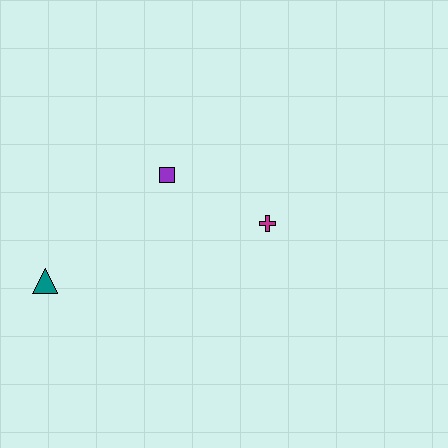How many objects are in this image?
There are 3 objects.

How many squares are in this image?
There is 1 square.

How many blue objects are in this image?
There are no blue objects.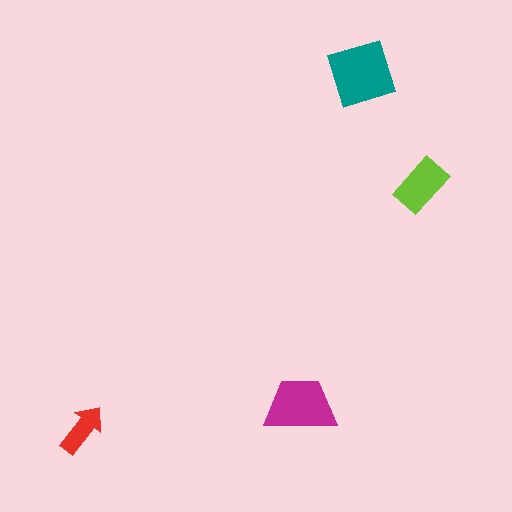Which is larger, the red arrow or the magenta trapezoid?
The magenta trapezoid.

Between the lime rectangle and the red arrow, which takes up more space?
The lime rectangle.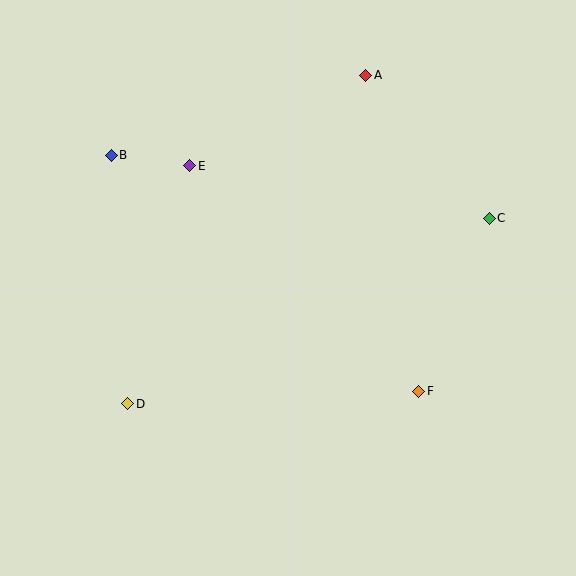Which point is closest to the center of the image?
Point E at (190, 166) is closest to the center.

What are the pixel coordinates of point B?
Point B is at (111, 155).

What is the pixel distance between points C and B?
The distance between C and B is 383 pixels.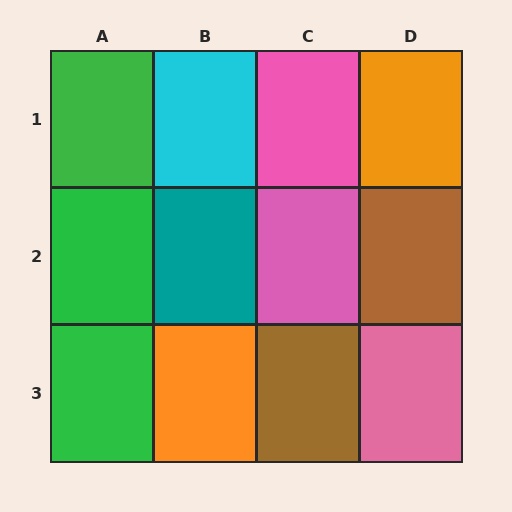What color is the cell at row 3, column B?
Orange.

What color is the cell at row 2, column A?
Green.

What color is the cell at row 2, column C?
Pink.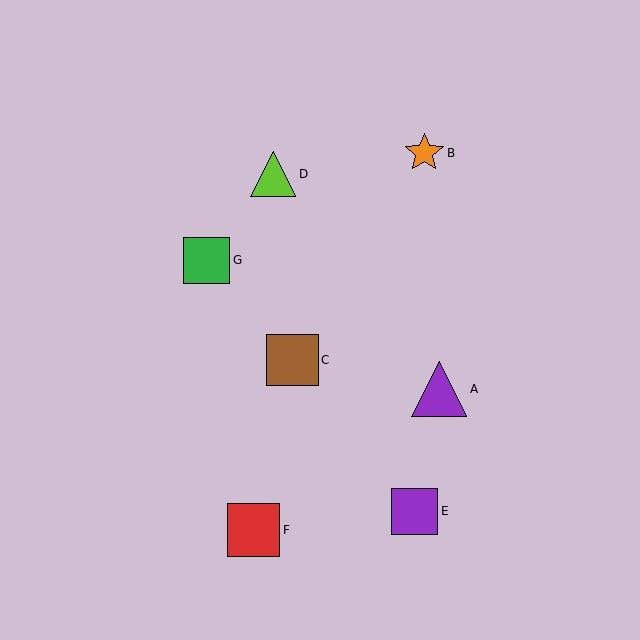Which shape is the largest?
The purple triangle (labeled A) is the largest.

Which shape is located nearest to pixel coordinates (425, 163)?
The orange star (labeled B) at (424, 153) is nearest to that location.